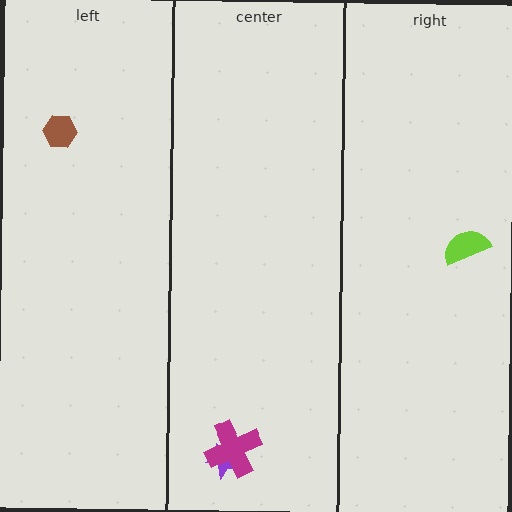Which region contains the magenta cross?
The center region.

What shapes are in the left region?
The brown hexagon.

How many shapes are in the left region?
1.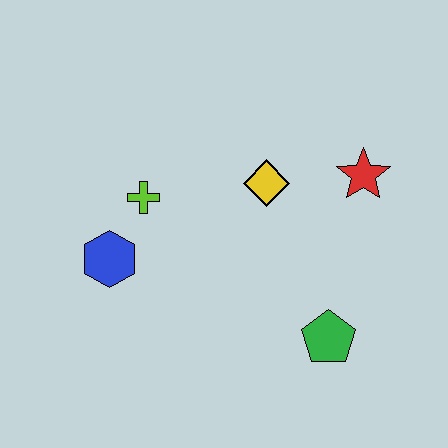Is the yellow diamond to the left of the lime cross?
No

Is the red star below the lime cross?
No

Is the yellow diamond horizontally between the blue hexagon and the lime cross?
No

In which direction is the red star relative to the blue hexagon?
The red star is to the right of the blue hexagon.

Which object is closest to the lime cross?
The blue hexagon is closest to the lime cross.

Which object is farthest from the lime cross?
The green pentagon is farthest from the lime cross.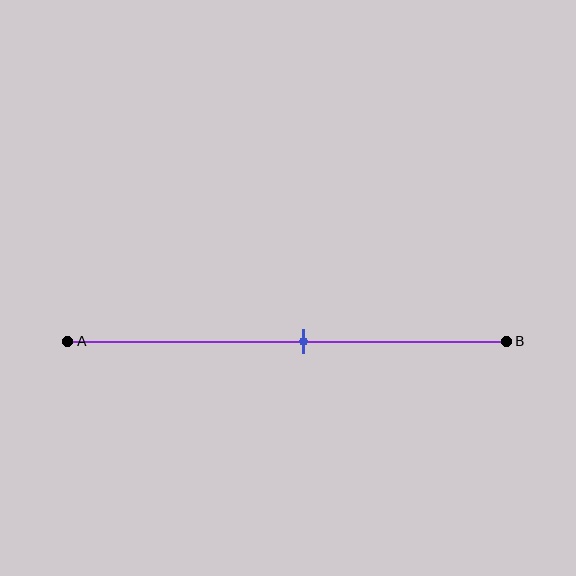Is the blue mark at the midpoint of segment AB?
No, the mark is at about 55% from A, not at the 50% midpoint.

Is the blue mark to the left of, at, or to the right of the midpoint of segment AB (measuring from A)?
The blue mark is to the right of the midpoint of segment AB.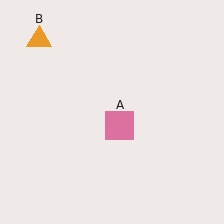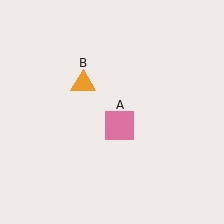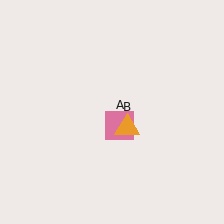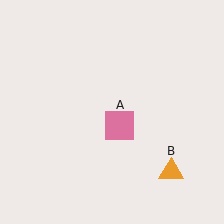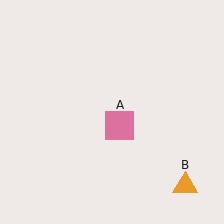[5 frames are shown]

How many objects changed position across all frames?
1 object changed position: orange triangle (object B).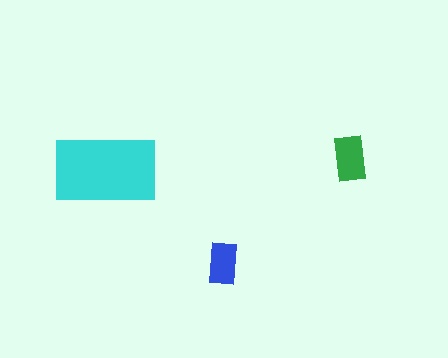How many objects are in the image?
There are 3 objects in the image.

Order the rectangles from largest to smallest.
the cyan one, the green one, the blue one.